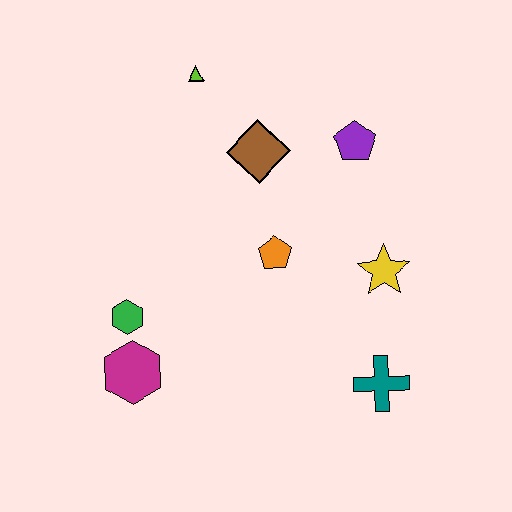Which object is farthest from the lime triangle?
The teal cross is farthest from the lime triangle.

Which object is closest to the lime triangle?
The brown diamond is closest to the lime triangle.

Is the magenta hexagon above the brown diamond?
No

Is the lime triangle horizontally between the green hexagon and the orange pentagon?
Yes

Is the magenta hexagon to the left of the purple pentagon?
Yes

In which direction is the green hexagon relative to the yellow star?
The green hexagon is to the left of the yellow star.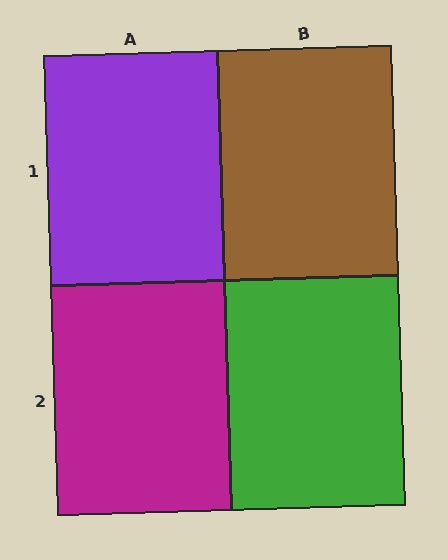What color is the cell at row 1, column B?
Brown.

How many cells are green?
1 cell is green.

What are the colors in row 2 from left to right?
Magenta, green.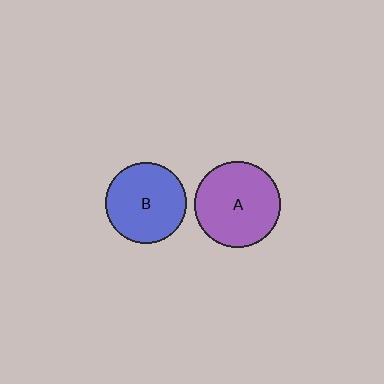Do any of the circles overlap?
No, none of the circles overlap.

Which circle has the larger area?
Circle A (purple).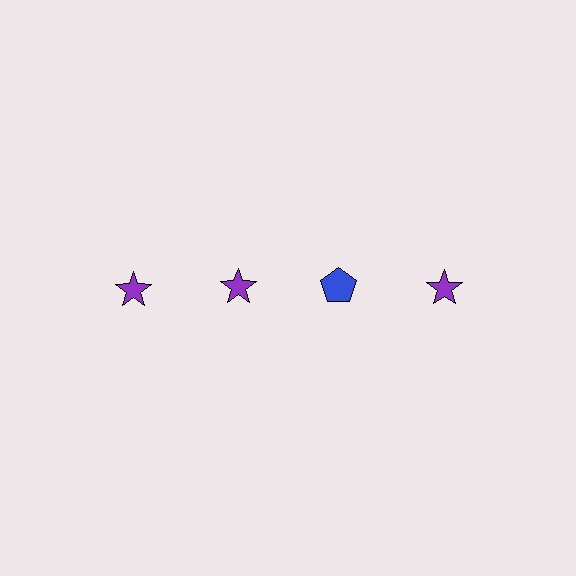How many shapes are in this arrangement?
There are 4 shapes arranged in a grid pattern.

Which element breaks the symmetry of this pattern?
The blue pentagon in the top row, center column breaks the symmetry. All other shapes are purple stars.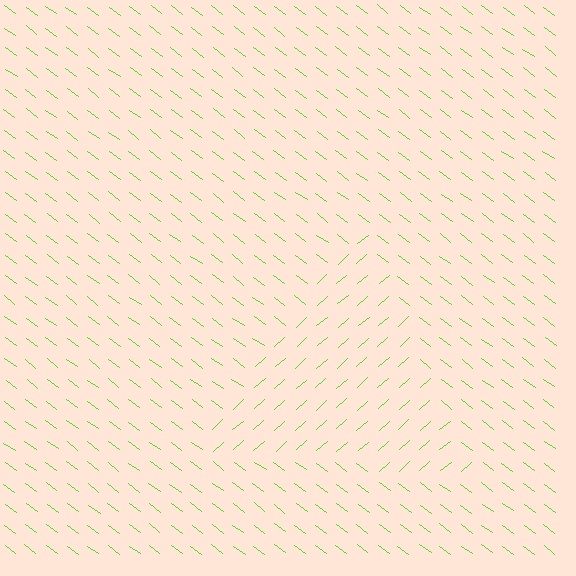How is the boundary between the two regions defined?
The boundary is defined purely by a change in line orientation (approximately 78 degrees difference). All lines are the same color and thickness.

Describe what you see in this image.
The image is filled with small lime line segments. A triangle region in the image has lines oriented differently from the surrounding lines, creating a visible texture boundary.